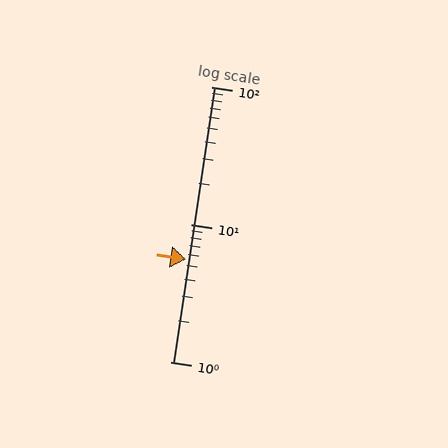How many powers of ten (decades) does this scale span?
The scale spans 2 decades, from 1 to 100.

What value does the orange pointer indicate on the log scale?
The pointer indicates approximately 5.6.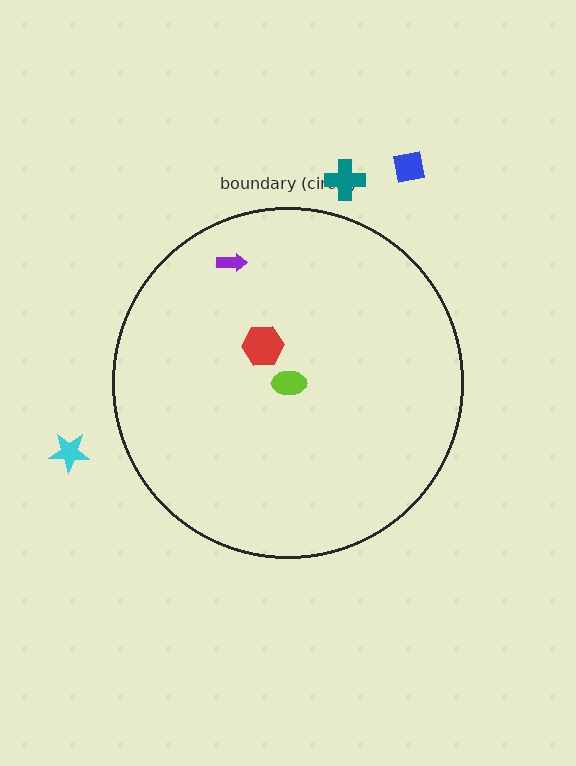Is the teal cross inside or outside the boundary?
Outside.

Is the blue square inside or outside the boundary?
Outside.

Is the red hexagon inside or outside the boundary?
Inside.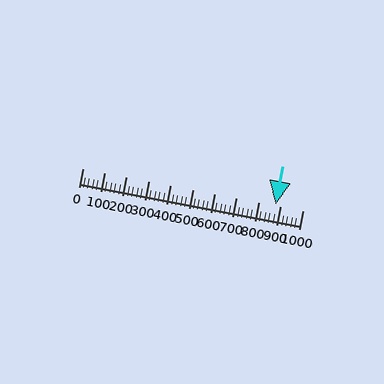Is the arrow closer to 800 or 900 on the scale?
The arrow is closer to 900.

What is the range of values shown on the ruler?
The ruler shows values from 0 to 1000.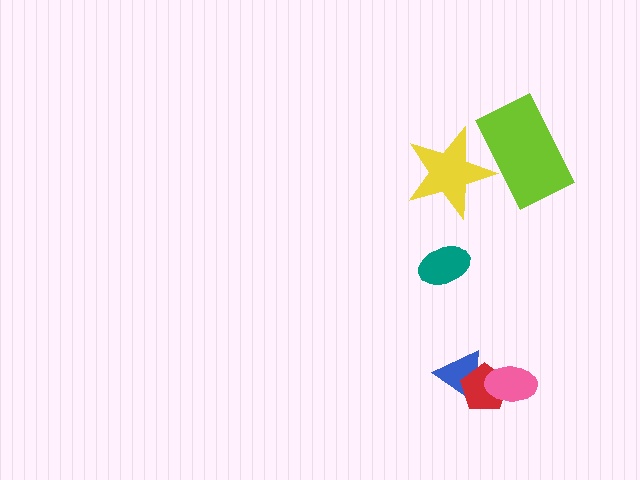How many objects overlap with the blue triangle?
2 objects overlap with the blue triangle.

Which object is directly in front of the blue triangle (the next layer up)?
The red pentagon is directly in front of the blue triangle.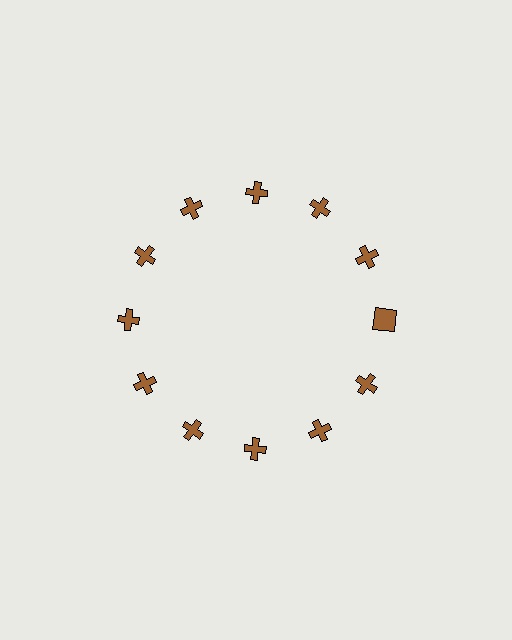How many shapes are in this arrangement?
There are 12 shapes arranged in a ring pattern.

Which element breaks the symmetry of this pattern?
The brown square at roughly the 3 o'clock position breaks the symmetry. All other shapes are brown crosses.